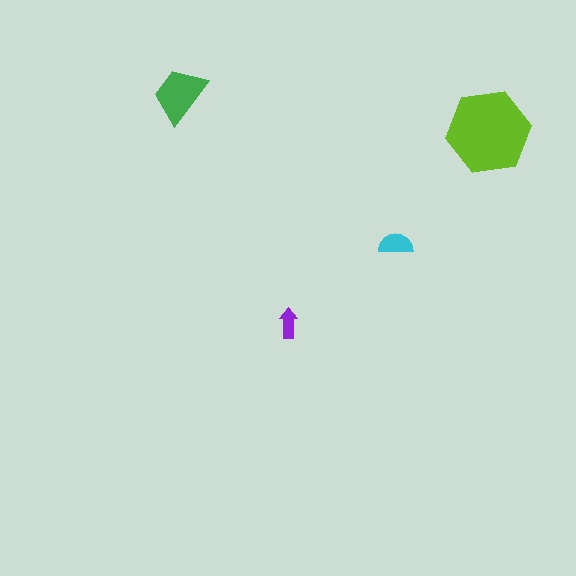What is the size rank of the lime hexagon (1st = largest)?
1st.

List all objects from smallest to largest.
The purple arrow, the cyan semicircle, the green trapezoid, the lime hexagon.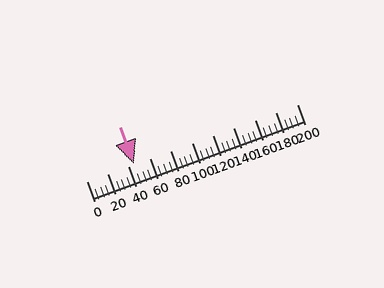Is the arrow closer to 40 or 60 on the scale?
The arrow is closer to 40.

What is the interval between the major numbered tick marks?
The major tick marks are spaced 20 units apart.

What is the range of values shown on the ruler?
The ruler shows values from 0 to 200.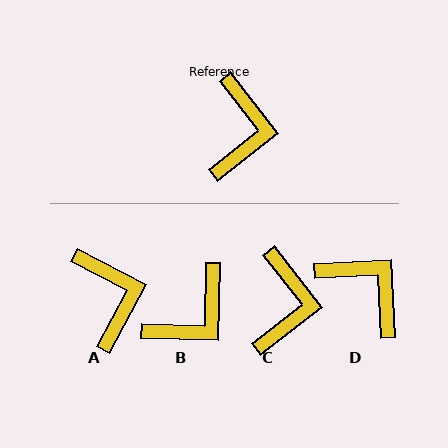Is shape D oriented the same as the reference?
No, it is off by about 55 degrees.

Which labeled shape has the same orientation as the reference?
C.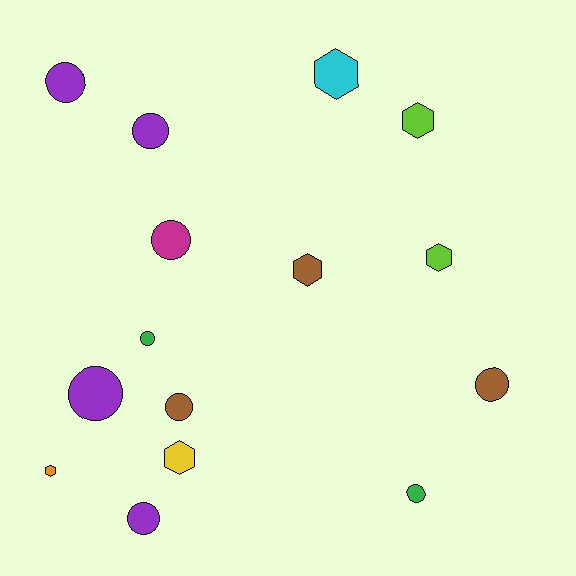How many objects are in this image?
There are 15 objects.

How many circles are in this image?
There are 9 circles.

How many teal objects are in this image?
There are no teal objects.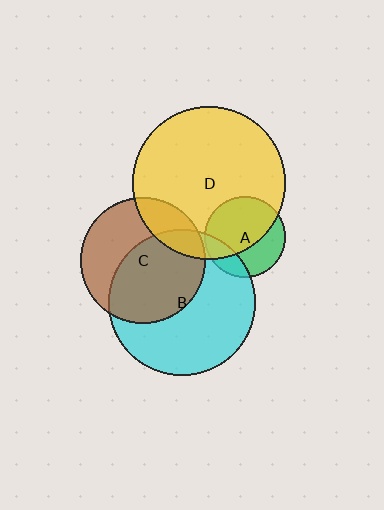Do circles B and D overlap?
Yes.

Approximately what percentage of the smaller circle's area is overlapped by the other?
Approximately 10%.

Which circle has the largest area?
Circle D (yellow).